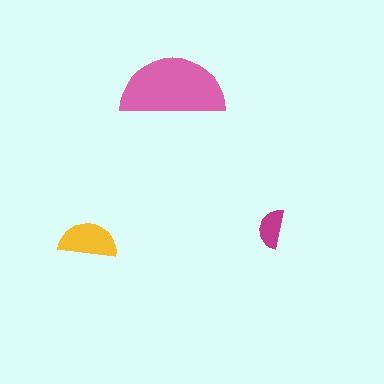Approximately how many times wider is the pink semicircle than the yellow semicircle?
About 2 times wider.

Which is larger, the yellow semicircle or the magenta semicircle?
The yellow one.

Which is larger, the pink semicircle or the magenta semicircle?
The pink one.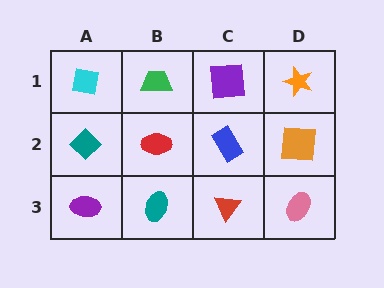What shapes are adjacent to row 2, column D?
An orange star (row 1, column D), a pink ellipse (row 3, column D), a blue rectangle (row 2, column C).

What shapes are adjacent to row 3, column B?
A red ellipse (row 2, column B), a purple ellipse (row 3, column A), a red triangle (row 3, column C).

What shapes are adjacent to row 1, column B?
A red ellipse (row 2, column B), a cyan square (row 1, column A), a purple square (row 1, column C).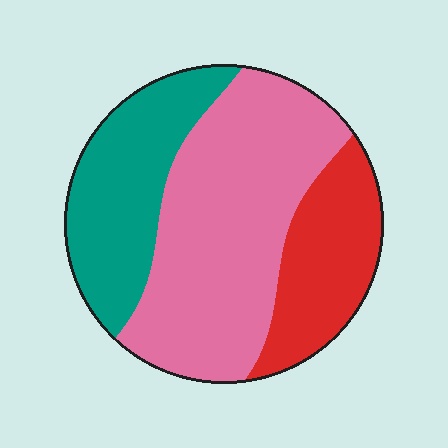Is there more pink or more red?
Pink.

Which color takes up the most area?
Pink, at roughly 50%.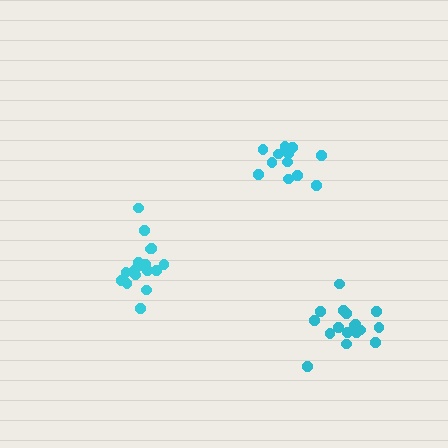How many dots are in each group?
Group 1: 17 dots, Group 2: 17 dots, Group 3: 12 dots (46 total).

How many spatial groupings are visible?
There are 3 spatial groupings.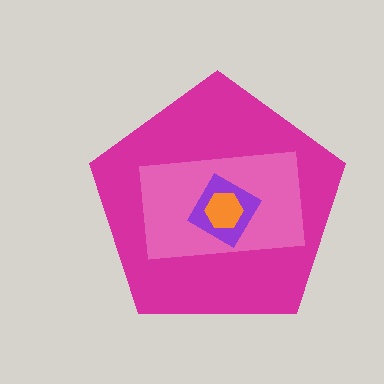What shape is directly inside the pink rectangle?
The purple diamond.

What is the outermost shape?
The magenta pentagon.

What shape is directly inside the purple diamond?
The orange hexagon.